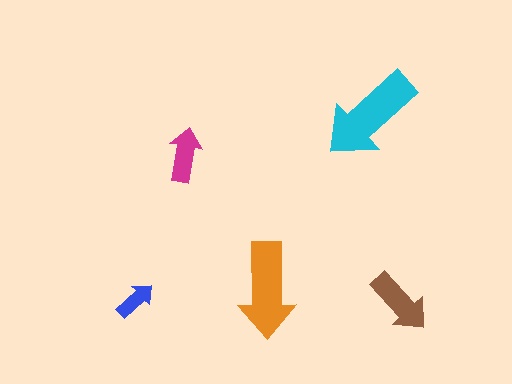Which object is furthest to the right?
The brown arrow is rightmost.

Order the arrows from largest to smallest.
the cyan one, the orange one, the brown one, the magenta one, the blue one.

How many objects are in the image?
There are 5 objects in the image.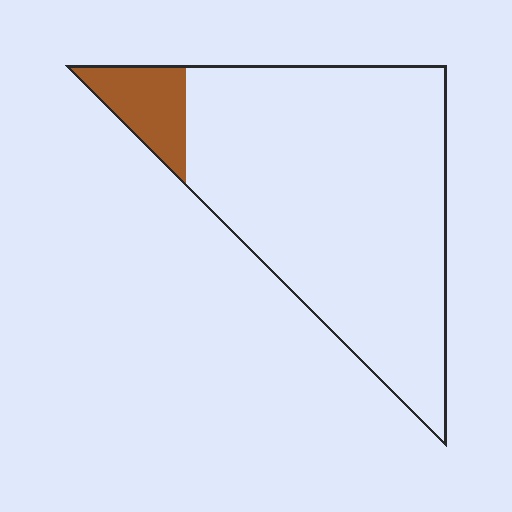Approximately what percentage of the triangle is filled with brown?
Approximately 10%.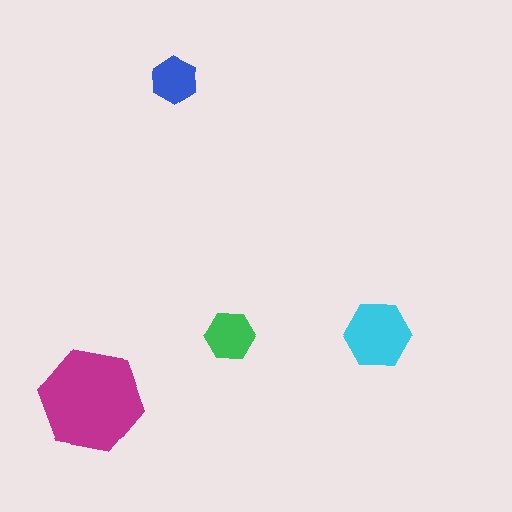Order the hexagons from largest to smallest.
the magenta one, the cyan one, the green one, the blue one.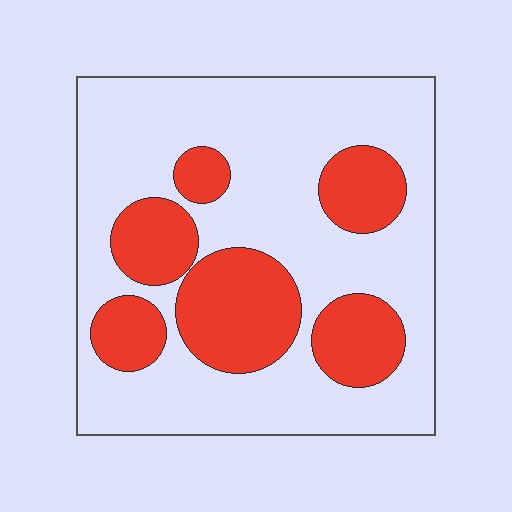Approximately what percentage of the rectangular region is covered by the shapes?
Approximately 30%.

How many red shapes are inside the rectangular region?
6.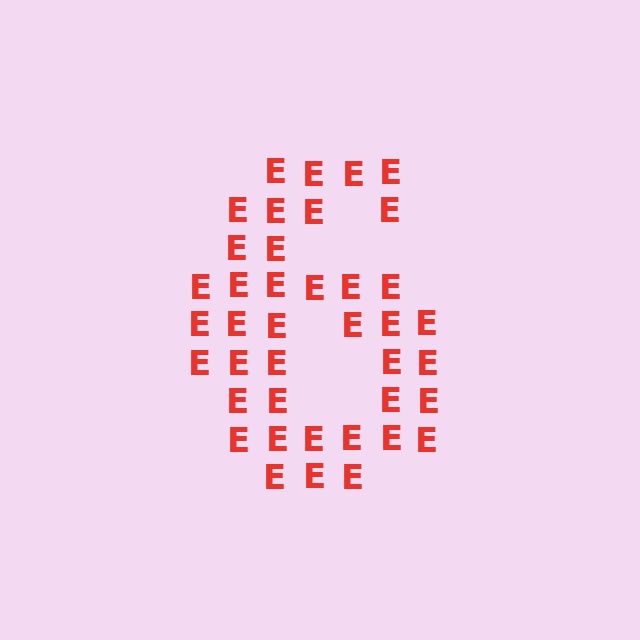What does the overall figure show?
The overall figure shows the digit 6.